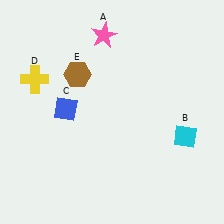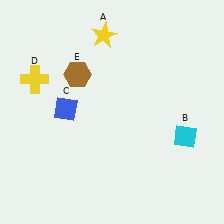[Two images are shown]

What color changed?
The star (A) changed from pink in Image 1 to yellow in Image 2.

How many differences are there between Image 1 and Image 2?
There is 1 difference between the two images.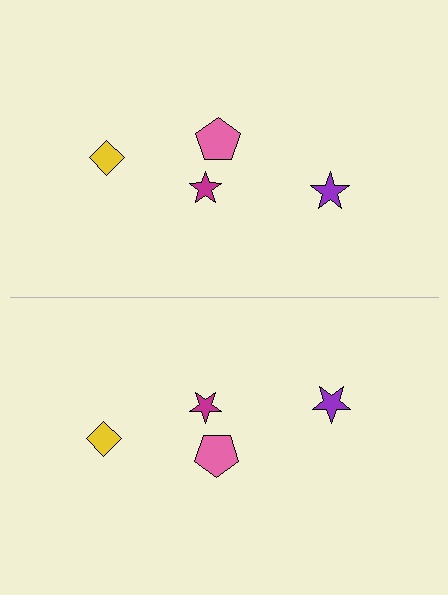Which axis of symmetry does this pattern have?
The pattern has a horizontal axis of symmetry running through the center of the image.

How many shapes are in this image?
There are 8 shapes in this image.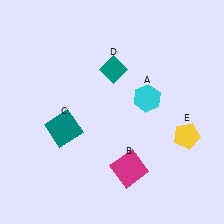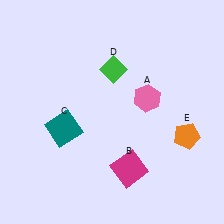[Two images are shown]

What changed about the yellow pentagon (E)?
In Image 1, E is yellow. In Image 2, it changed to orange.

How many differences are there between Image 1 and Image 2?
There are 3 differences between the two images.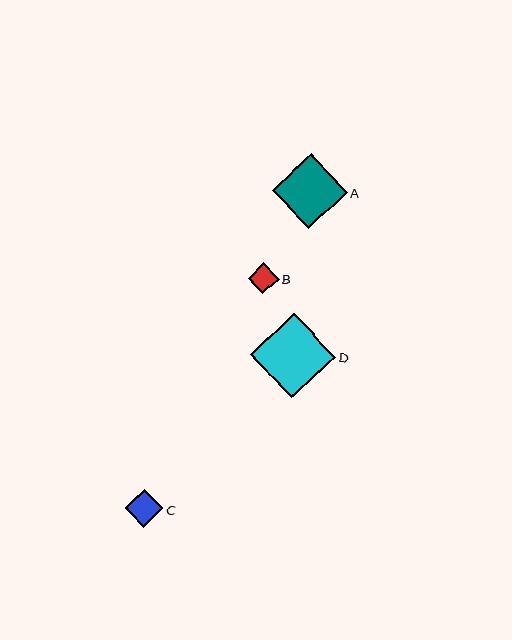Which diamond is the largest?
Diamond D is the largest with a size of approximately 85 pixels.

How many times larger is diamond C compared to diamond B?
Diamond C is approximately 1.3 times the size of diamond B.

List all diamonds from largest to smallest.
From largest to smallest: D, A, C, B.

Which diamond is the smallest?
Diamond B is the smallest with a size of approximately 30 pixels.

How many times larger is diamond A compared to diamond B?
Diamond A is approximately 2.5 times the size of diamond B.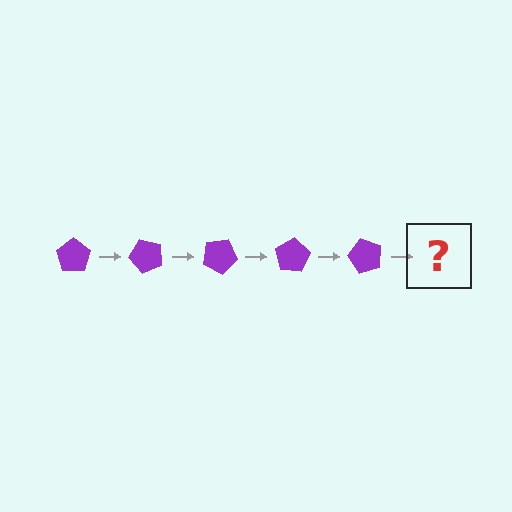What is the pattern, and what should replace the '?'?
The pattern is that the pentagon rotates 50 degrees each step. The '?' should be a purple pentagon rotated 250 degrees.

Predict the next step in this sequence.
The next step is a purple pentagon rotated 250 degrees.